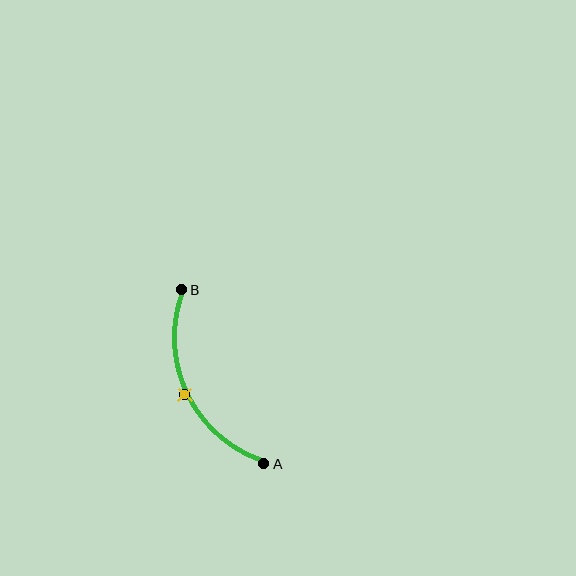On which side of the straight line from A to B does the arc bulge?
The arc bulges to the left of the straight line connecting A and B.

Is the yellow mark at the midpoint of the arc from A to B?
Yes. The yellow mark lies on the arc at equal arc-length from both A and B — it is the arc midpoint.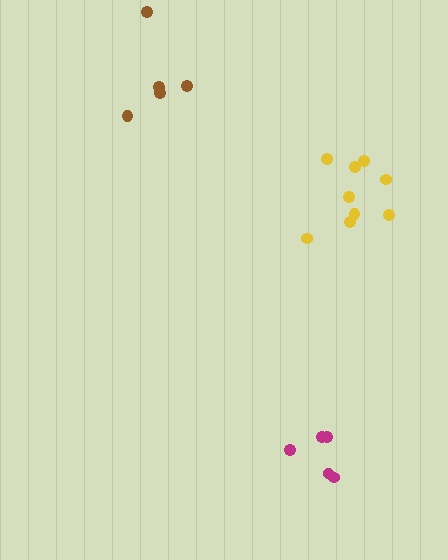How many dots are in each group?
Group 1: 9 dots, Group 2: 5 dots, Group 3: 5 dots (19 total).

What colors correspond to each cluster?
The clusters are colored: yellow, brown, magenta.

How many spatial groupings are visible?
There are 3 spatial groupings.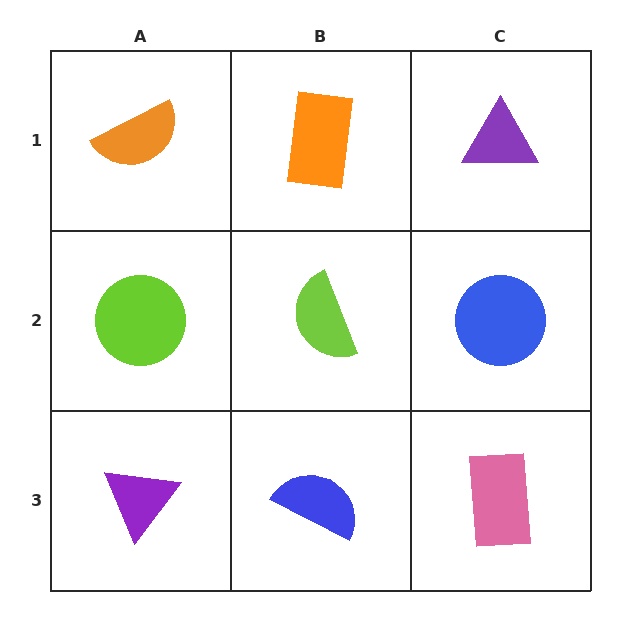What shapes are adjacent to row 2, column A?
An orange semicircle (row 1, column A), a purple triangle (row 3, column A), a lime semicircle (row 2, column B).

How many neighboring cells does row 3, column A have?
2.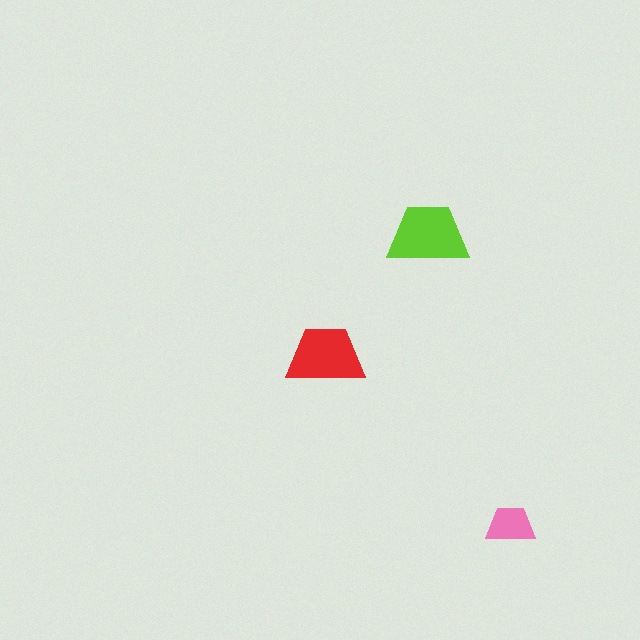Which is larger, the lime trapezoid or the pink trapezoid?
The lime one.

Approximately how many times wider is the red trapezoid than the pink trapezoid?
About 1.5 times wider.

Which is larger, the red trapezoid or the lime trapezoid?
The lime one.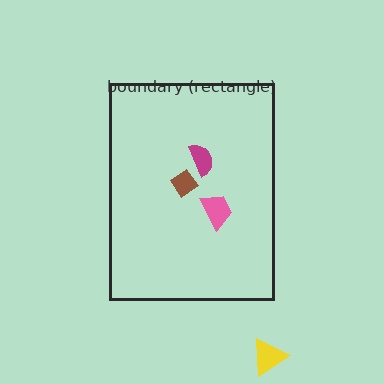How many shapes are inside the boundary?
3 inside, 1 outside.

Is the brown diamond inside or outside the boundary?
Inside.